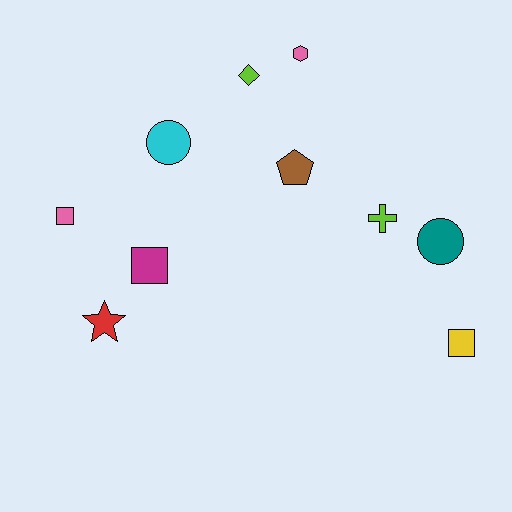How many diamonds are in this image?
There is 1 diamond.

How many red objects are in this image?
There is 1 red object.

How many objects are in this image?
There are 10 objects.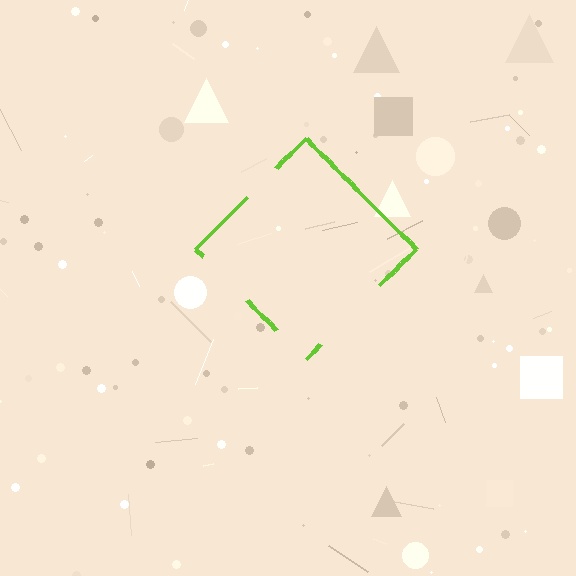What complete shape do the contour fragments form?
The contour fragments form a diamond.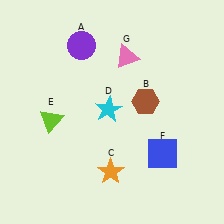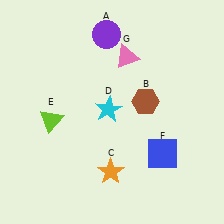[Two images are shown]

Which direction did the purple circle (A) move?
The purple circle (A) moved right.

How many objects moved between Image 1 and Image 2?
1 object moved between the two images.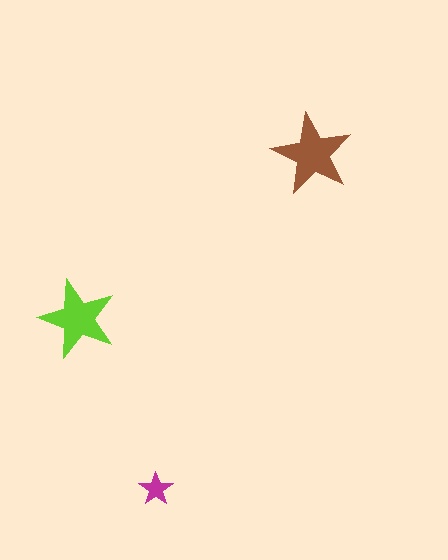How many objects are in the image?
There are 3 objects in the image.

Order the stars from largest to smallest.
the brown one, the lime one, the magenta one.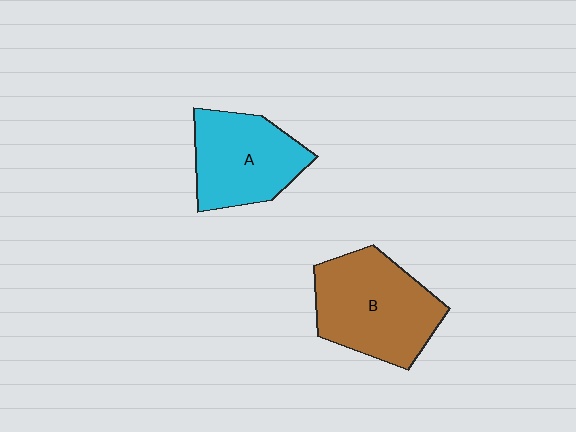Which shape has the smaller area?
Shape A (cyan).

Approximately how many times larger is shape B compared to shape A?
Approximately 1.2 times.